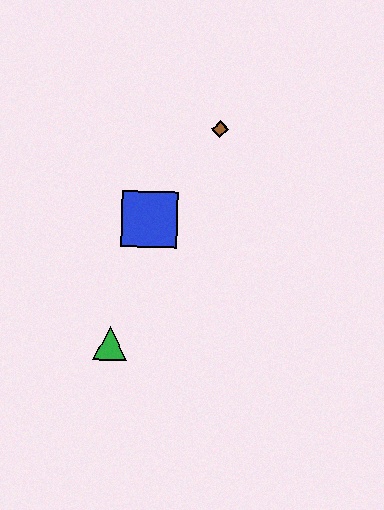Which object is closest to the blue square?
The brown diamond is closest to the blue square.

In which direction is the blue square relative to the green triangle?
The blue square is above the green triangle.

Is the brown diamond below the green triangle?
No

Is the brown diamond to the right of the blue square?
Yes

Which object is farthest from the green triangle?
The brown diamond is farthest from the green triangle.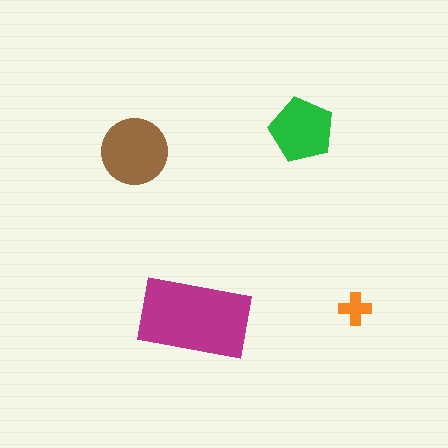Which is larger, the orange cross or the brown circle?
The brown circle.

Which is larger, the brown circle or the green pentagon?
The brown circle.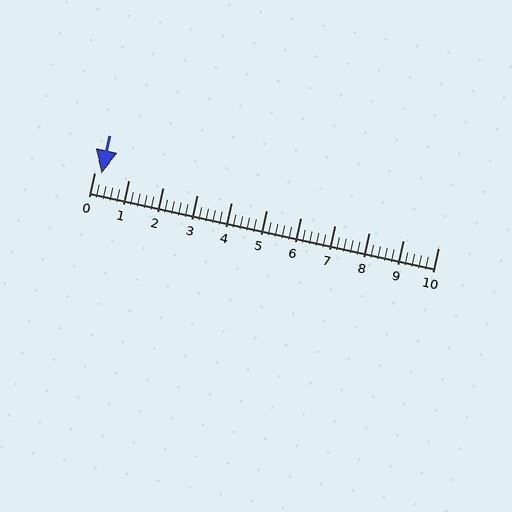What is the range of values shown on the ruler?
The ruler shows values from 0 to 10.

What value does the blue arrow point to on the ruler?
The blue arrow points to approximately 0.2.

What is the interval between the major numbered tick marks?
The major tick marks are spaced 1 units apart.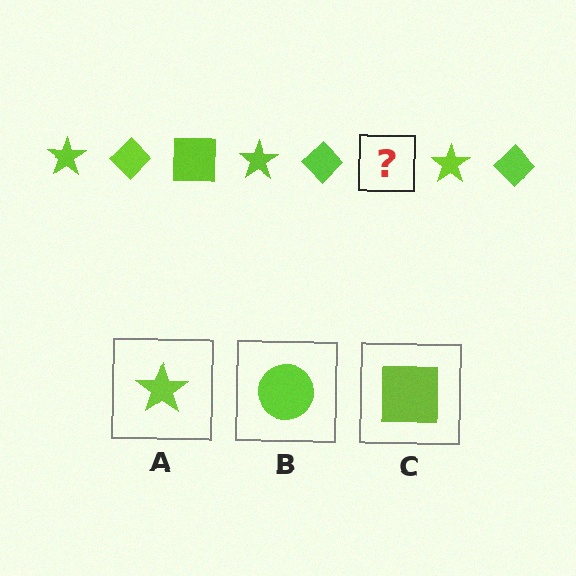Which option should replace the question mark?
Option C.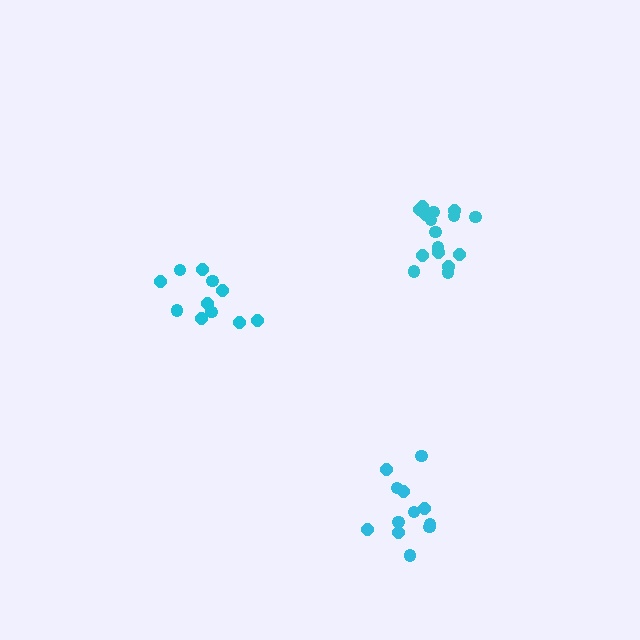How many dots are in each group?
Group 1: 11 dots, Group 2: 16 dots, Group 3: 12 dots (39 total).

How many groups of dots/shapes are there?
There are 3 groups.